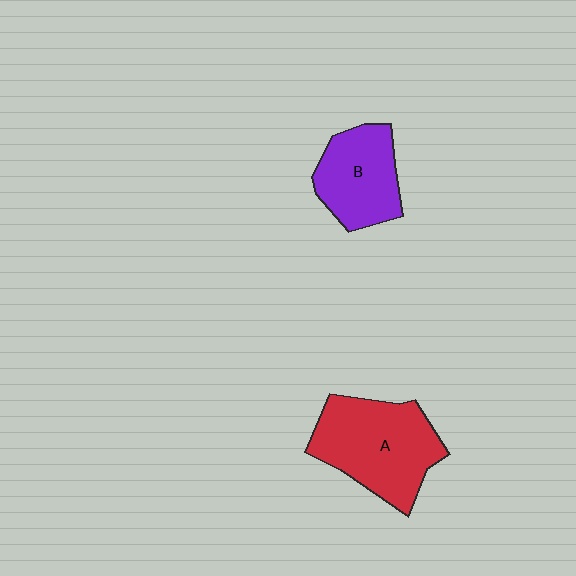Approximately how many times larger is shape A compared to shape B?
Approximately 1.4 times.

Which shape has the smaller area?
Shape B (purple).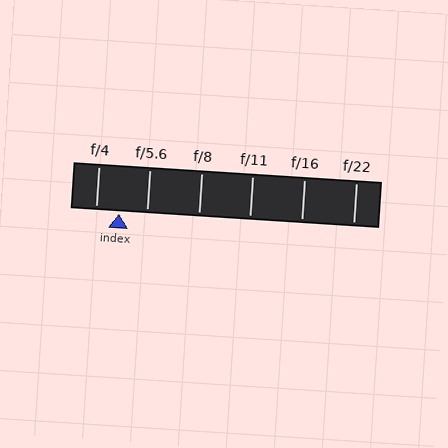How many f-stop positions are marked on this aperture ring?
There are 6 f-stop positions marked.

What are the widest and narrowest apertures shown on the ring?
The widest aperture shown is f/4 and the narrowest is f/22.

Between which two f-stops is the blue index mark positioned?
The index mark is between f/4 and f/5.6.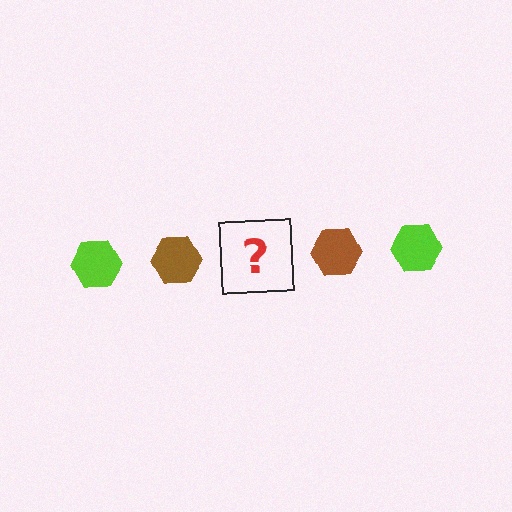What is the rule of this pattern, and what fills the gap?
The rule is that the pattern cycles through lime, brown hexagons. The gap should be filled with a lime hexagon.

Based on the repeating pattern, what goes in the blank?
The blank should be a lime hexagon.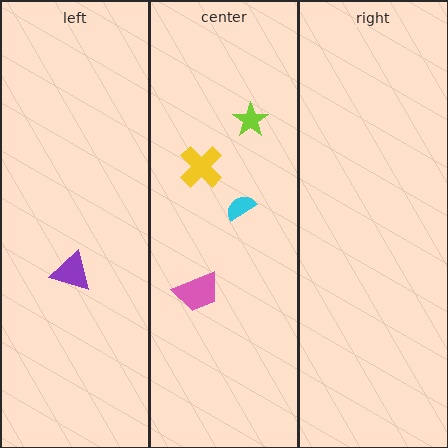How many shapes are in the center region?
4.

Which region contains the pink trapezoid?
The center region.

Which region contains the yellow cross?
The center region.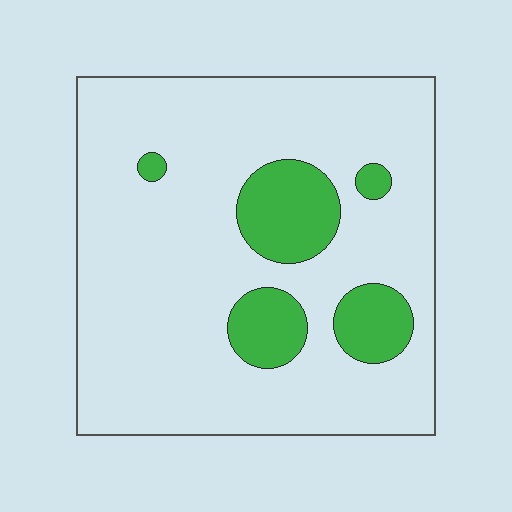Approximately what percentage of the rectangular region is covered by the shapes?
Approximately 15%.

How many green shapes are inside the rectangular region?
5.